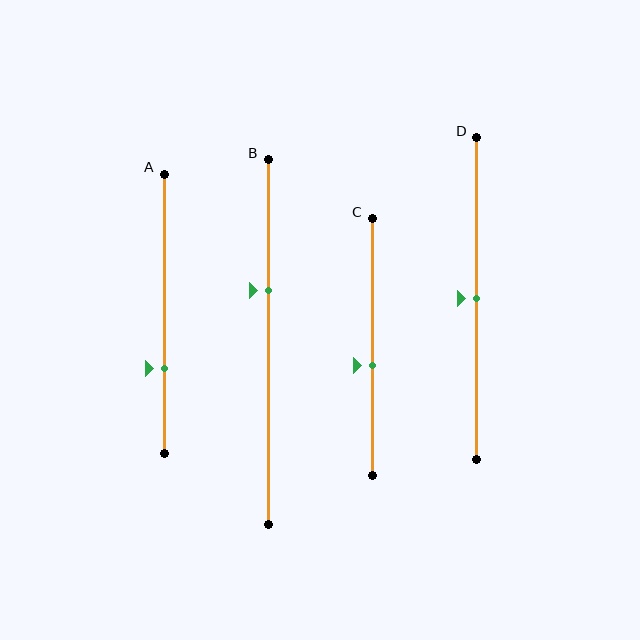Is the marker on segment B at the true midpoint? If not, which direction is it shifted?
No, the marker on segment B is shifted upward by about 14% of the segment length.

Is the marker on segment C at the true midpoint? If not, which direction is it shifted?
No, the marker on segment C is shifted downward by about 7% of the segment length.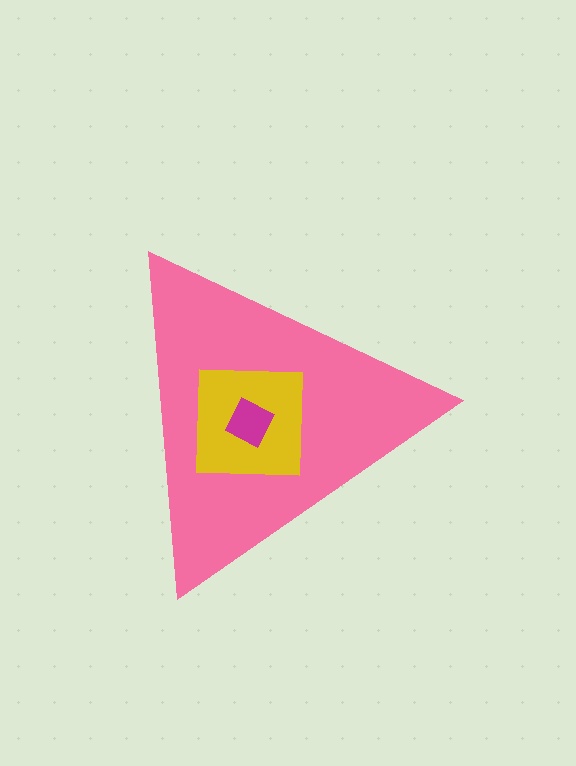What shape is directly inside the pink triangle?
The yellow square.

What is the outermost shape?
The pink triangle.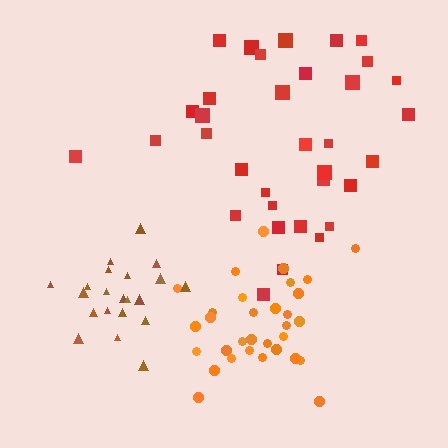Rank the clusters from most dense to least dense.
brown, orange, red.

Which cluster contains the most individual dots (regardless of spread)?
Red (34).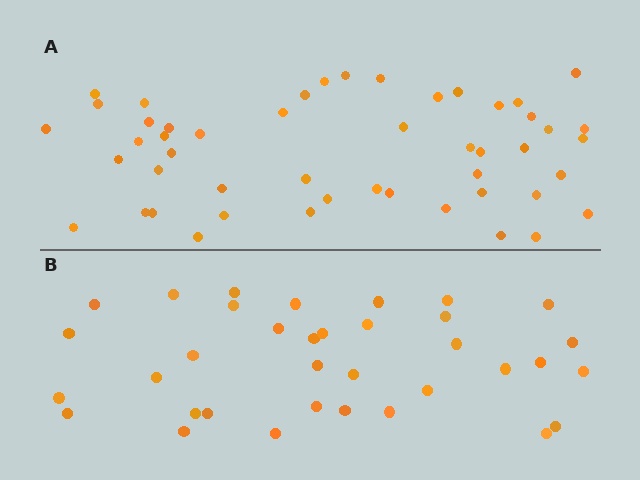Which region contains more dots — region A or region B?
Region A (the top region) has more dots.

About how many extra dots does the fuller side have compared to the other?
Region A has approximately 15 more dots than region B.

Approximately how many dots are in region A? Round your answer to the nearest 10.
About 50 dots. (The exact count is 49, which rounds to 50.)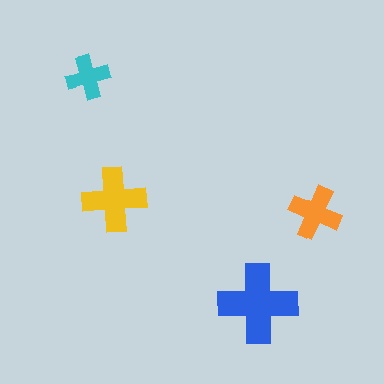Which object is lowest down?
The blue cross is bottommost.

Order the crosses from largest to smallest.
the blue one, the yellow one, the orange one, the cyan one.